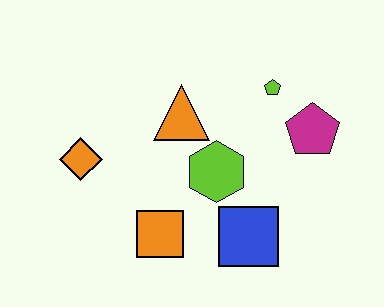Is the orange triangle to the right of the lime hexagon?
No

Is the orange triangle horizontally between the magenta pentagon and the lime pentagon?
No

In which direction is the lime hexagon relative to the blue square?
The lime hexagon is above the blue square.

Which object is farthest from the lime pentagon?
The orange diamond is farthest from the lime pentagon.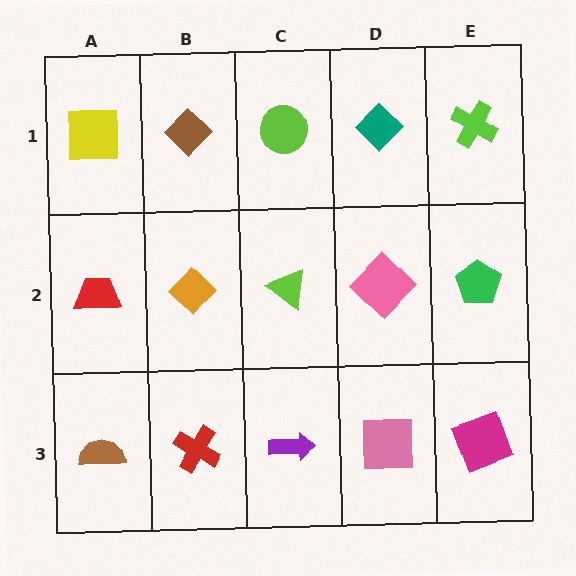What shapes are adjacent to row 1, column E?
A green pentagon (row 2, column E), a teal diamond (row 1, column D).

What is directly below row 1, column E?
A green pentagon.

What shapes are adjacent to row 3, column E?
A green pentagon (row 2, column E), a pink square (row 3, column D).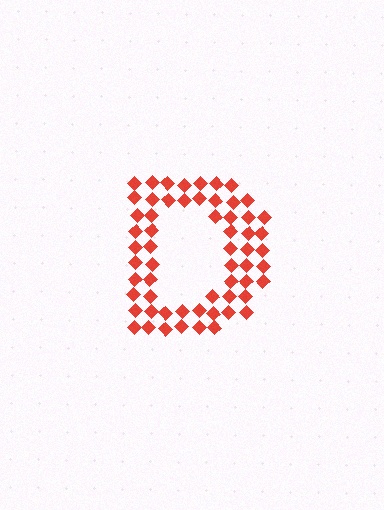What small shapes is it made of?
It is made of small diamonds.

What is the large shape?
The large shape is the letter D.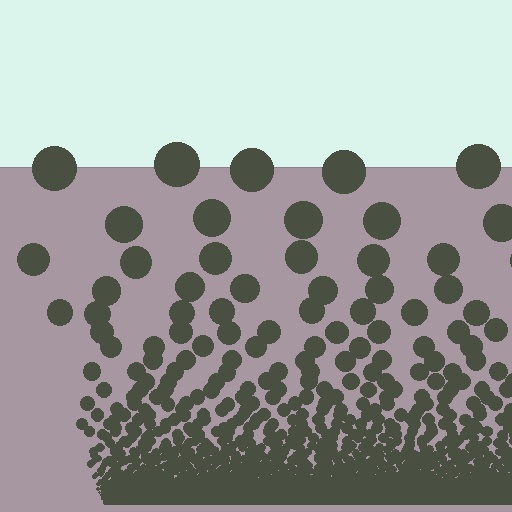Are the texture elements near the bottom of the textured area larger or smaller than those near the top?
Smaller. The gradient is inverted — elements near the bottom are smaller and denser.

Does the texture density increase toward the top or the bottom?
Density increases toward the bottom.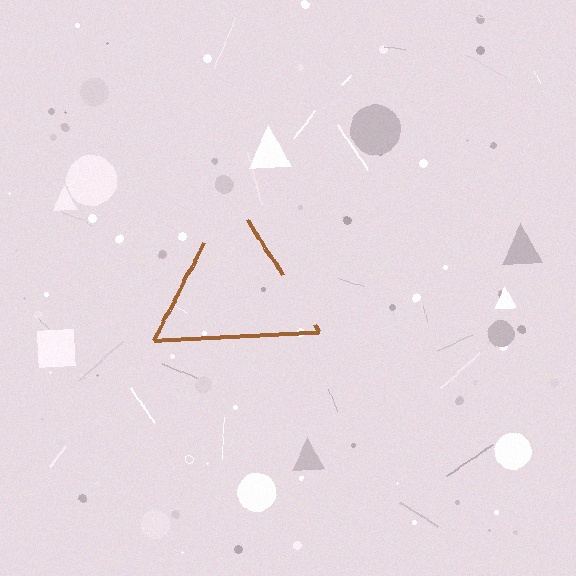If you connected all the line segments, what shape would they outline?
They would outline a triangle.